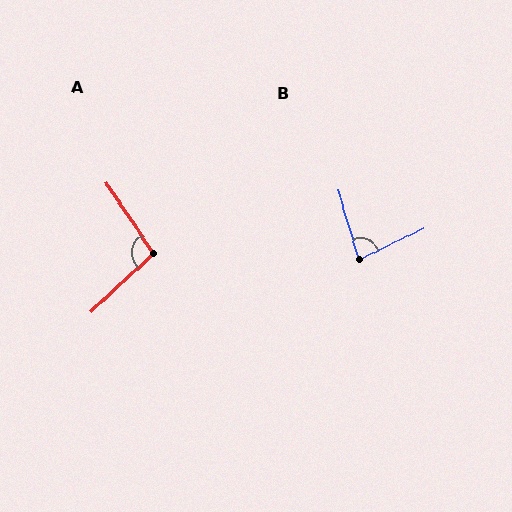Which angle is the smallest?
B, at approximately 80 degrees.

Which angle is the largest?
A, at approximately 99 degrees.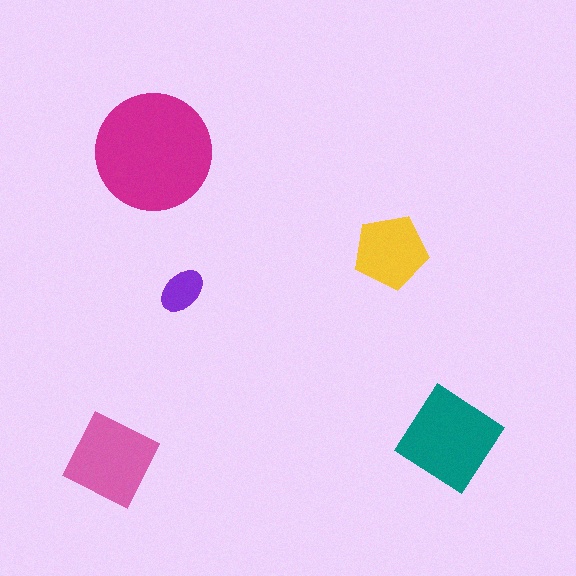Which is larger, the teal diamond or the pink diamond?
The teal diamond.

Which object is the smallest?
The purple ellipse.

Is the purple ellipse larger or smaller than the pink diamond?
Smaller.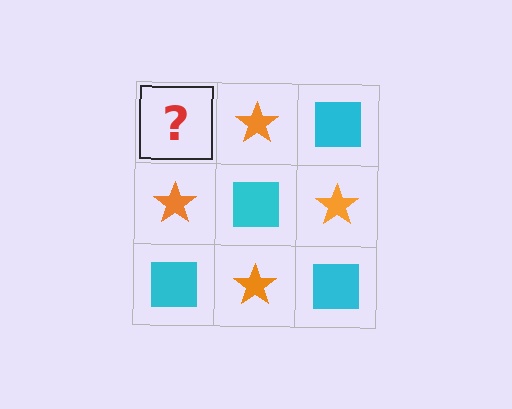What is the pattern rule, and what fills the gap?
The rule is that it alternates cyan square and orange star in a checkerboard pattern. The gap should be filled with a cyan square.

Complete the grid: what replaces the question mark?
The question mark should be replaced with a cyan square.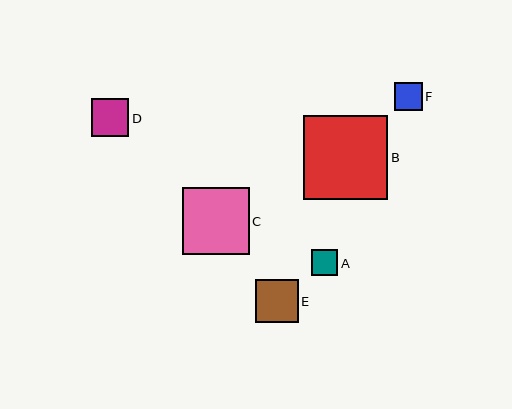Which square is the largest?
Square B is the largest with a size of approximately 84 pixels.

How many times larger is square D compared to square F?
Square D is approximately 1.3 times the size of square F.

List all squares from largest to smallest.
From largest to smallest: B, C, E, D, F, A.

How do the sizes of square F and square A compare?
Square F and square A are approximately the same size.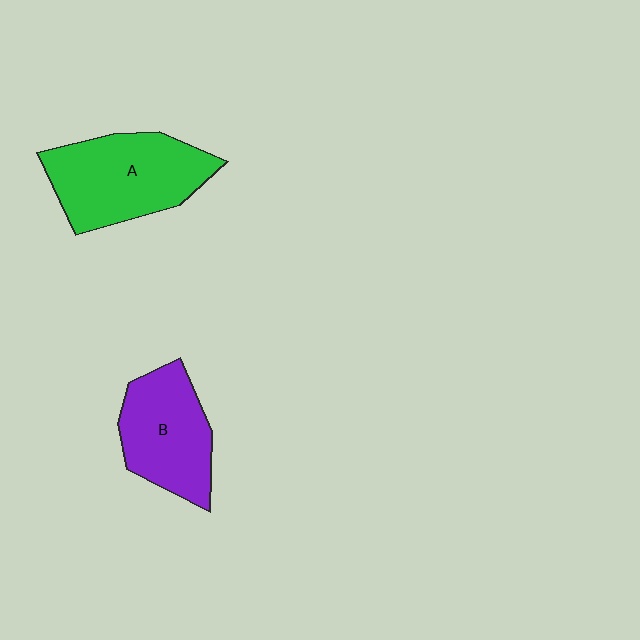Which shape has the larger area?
Shape A (green).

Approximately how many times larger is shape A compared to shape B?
Approximately 1.2 times.